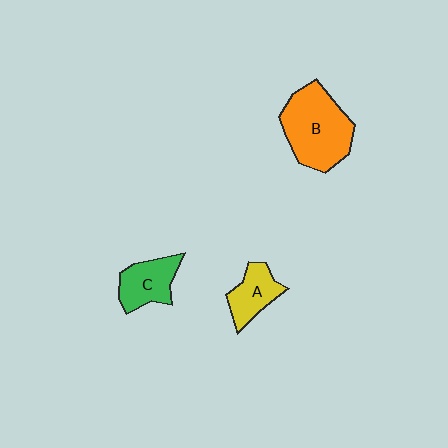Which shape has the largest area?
Shape B (orange).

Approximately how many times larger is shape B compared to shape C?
Approximately 1.8 times.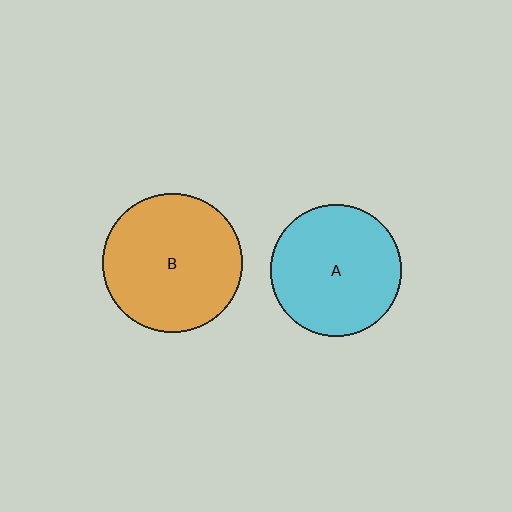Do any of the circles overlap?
No, none of the circles overlap.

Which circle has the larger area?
Circle B (orange).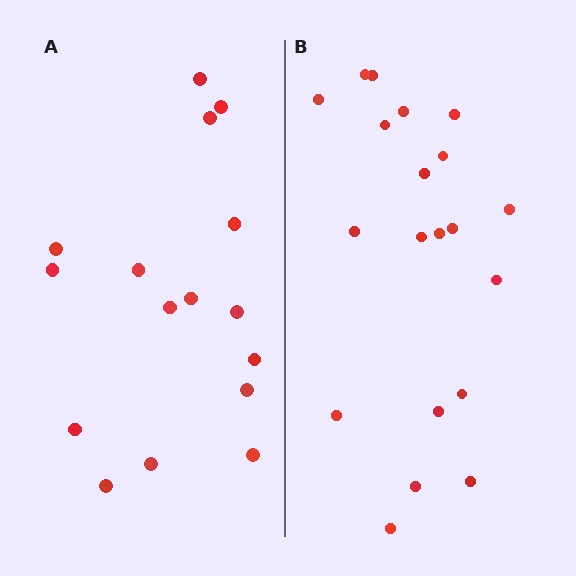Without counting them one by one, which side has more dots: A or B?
Region B (the right region) has more dots.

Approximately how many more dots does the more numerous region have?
Region B has about 4 more dots than region A.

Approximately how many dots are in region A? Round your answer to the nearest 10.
About 20 dots. (The exact count is 16, which rounds to 20.)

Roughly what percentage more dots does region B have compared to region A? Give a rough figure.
About 25% more.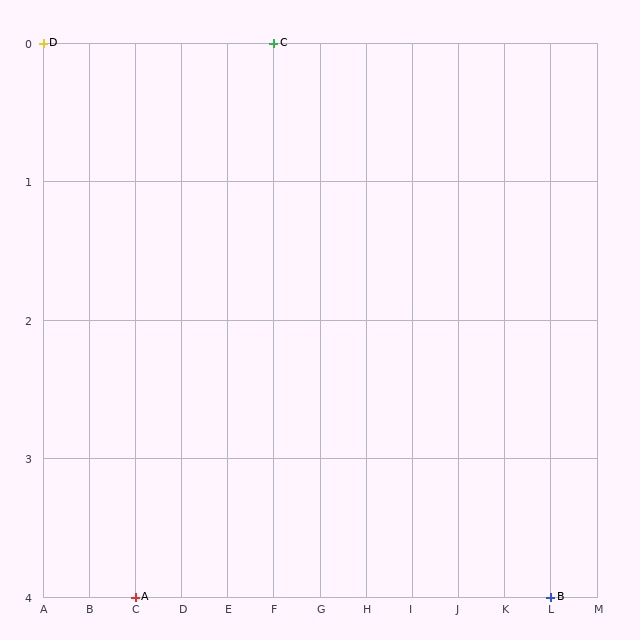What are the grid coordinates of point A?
Point A is at grid coordinates (C, 4).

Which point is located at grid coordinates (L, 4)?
Point B is at (L, 4).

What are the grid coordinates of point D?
Point D is at grid coordinates (A, 0).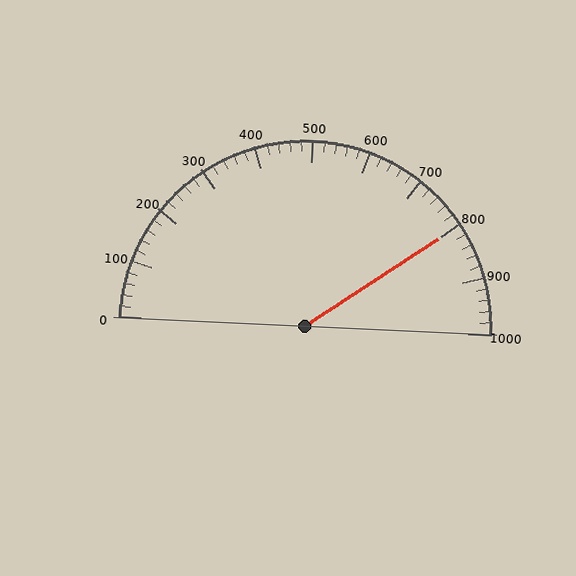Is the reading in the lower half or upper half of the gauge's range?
The reading is in the upper half of the range (0 to 1000).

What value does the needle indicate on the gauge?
The needle indicates approximately 800.